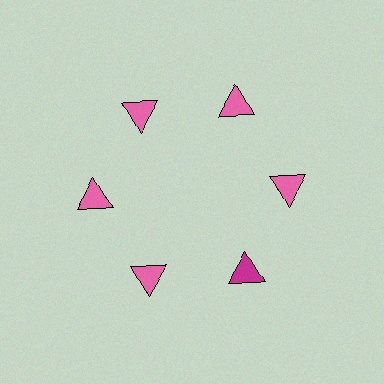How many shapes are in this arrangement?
There are 6 shapes arranged in a ring pattern.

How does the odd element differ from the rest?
It has a different color: magenta instead of pink.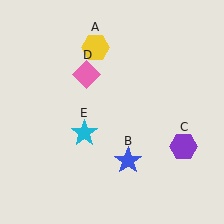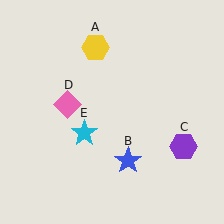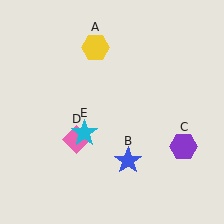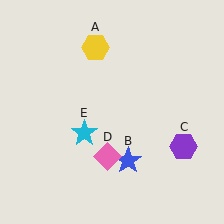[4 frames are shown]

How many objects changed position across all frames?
1 object changed position: pink diamond (object D).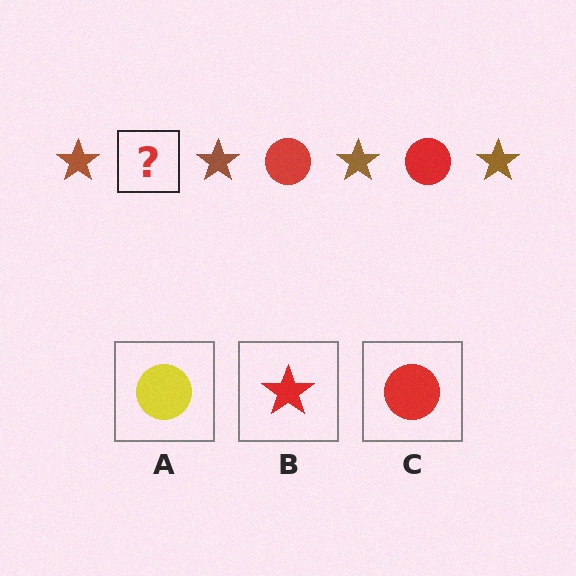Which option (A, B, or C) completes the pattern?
C.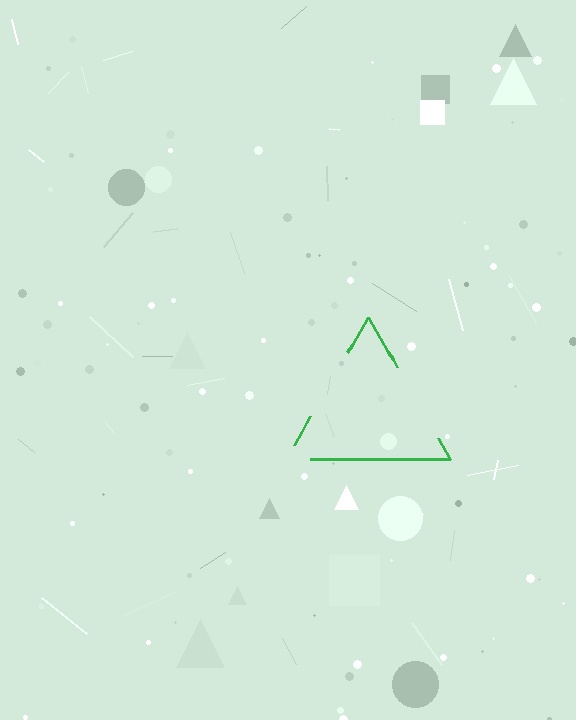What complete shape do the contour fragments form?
The contour fragments form a triangle.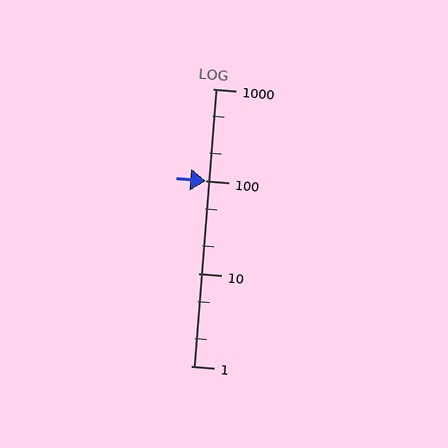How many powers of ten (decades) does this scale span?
The scale spans 3 decades, from 1 to 1000.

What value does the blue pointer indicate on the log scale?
The pointer indicates approximately 100.